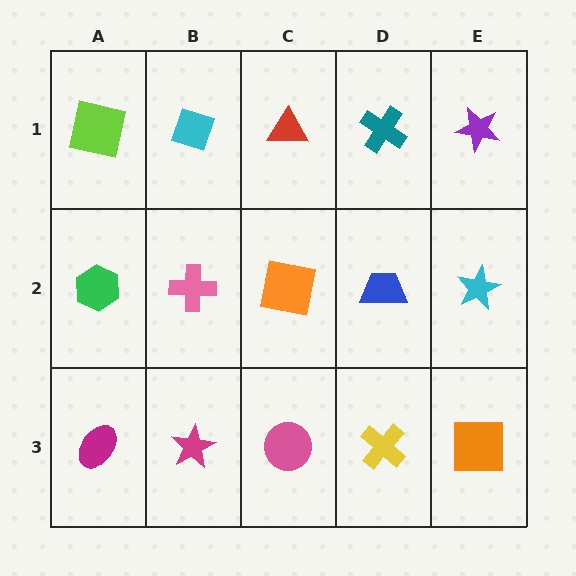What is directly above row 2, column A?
A lime square.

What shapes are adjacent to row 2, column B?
A cyan diamond (row 1, column B), a magenta star (row 3, column B), a green hexagon (row 2, column A), an orange square (row 2, column C).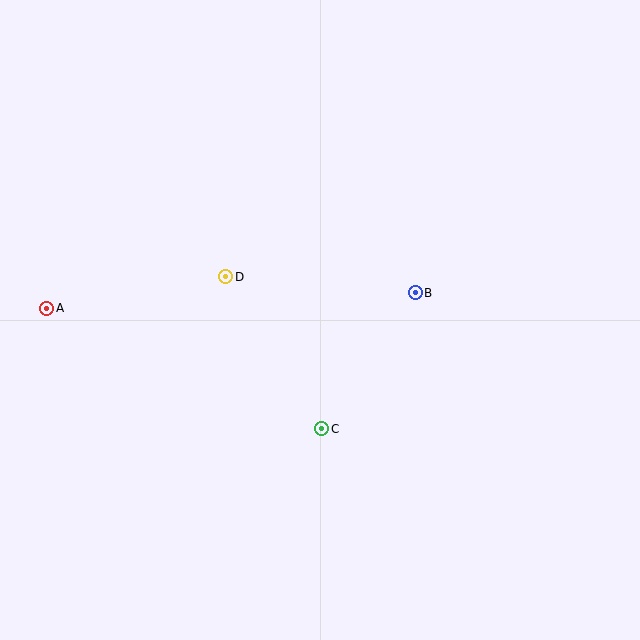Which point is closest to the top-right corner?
Point B is closest to the top-right corner.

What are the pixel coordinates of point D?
Point D is at (226, 277).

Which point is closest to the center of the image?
Point B at (415, 293) is closest to the center.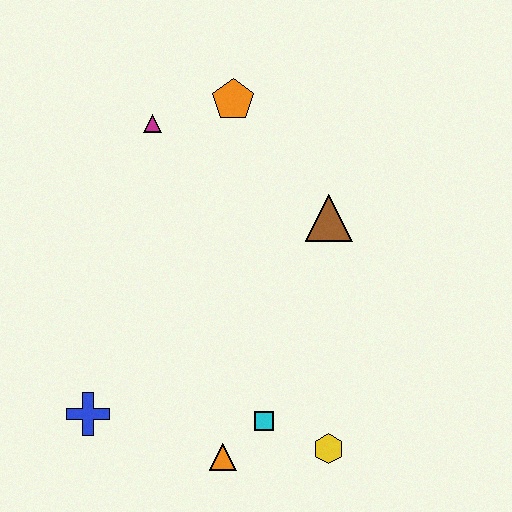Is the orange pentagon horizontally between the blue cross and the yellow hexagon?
Yes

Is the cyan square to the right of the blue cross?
Yes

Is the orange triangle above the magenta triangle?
No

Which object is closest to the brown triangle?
The orange pentagon is closest to the brown triangle.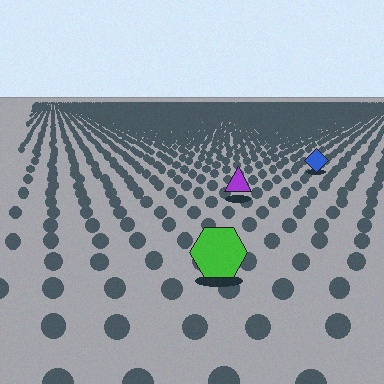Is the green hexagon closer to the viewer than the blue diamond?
Yes. The green hexagon is closer — you can tell from the texture gradient: the ground texture is coarser near it.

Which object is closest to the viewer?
The green hexagon is closest. The texture marks near it are larger and more spread out.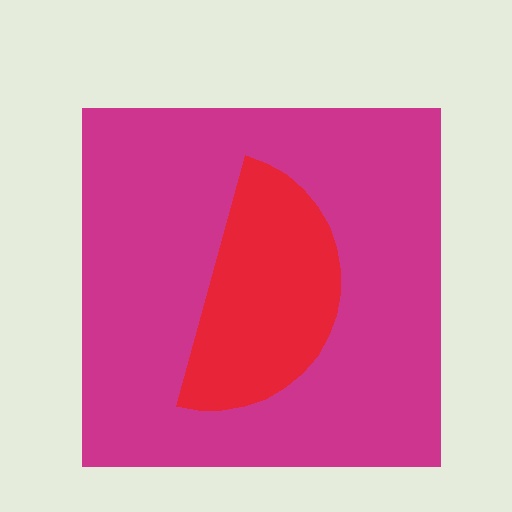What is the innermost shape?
The red semicircle.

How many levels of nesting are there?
2.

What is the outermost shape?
The magenta square.